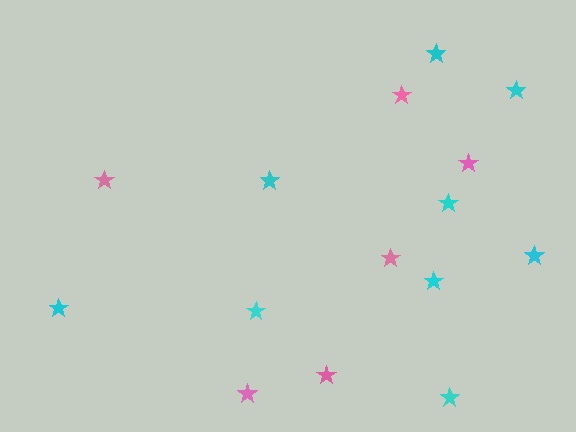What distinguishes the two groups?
There are 2 groups: one group of cyan stars (9) and one group of pink stars (6).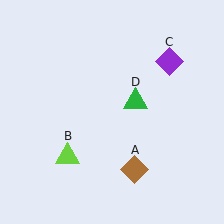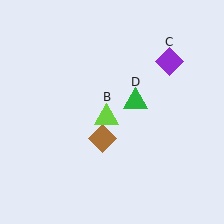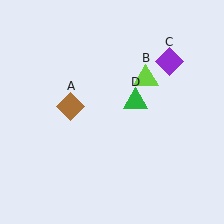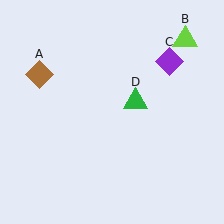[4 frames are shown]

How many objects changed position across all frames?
2 objects changed position: brown diamond (object A), lime triangle (object B).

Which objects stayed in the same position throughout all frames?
Purple diamond (object C) and green triangle (object D) remained stationary.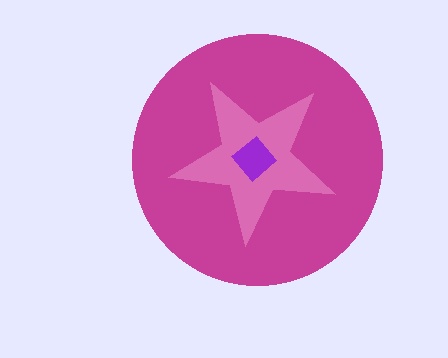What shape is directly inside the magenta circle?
The pink star.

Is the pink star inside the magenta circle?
Yes.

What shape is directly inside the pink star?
The purple diamond.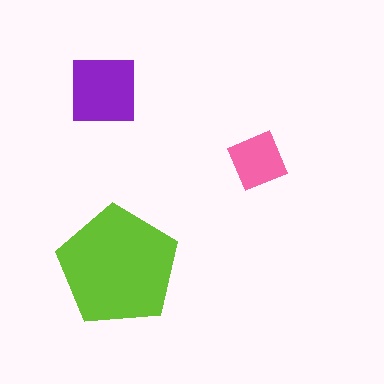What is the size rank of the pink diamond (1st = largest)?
3rd.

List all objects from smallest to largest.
The pink diamond, the purple square, the lime pentagon.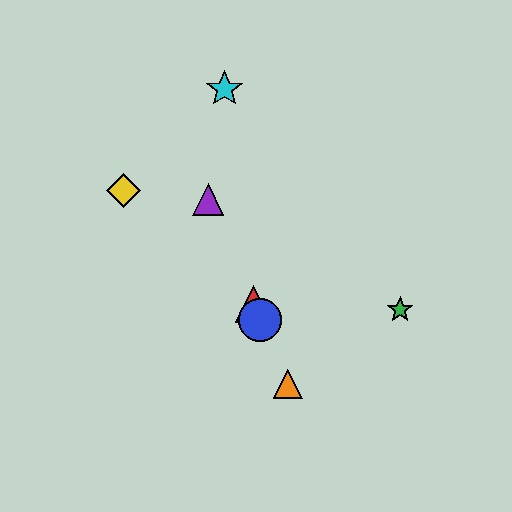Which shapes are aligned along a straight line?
The red triangle, the blue circle, the purple triangle, the orange triangle are aligned along a straight line.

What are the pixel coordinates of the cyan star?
The cyan star is at (224, 89).